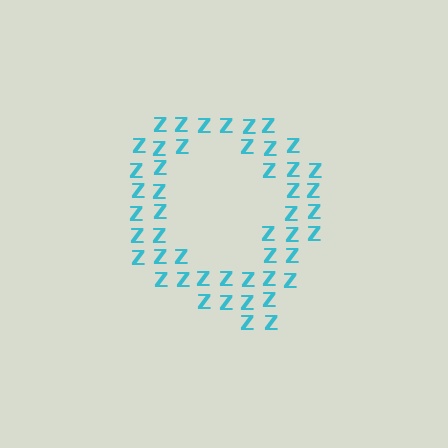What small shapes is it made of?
It is made of small letter Z's.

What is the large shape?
The large shape is the letter Q.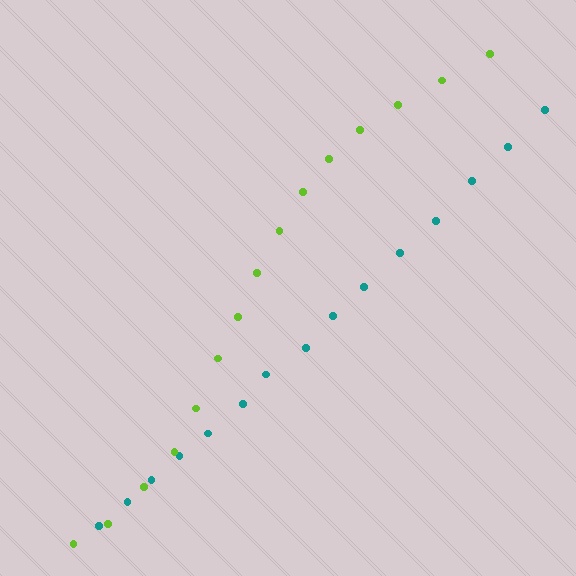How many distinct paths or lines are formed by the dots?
There are 2 distinct paths.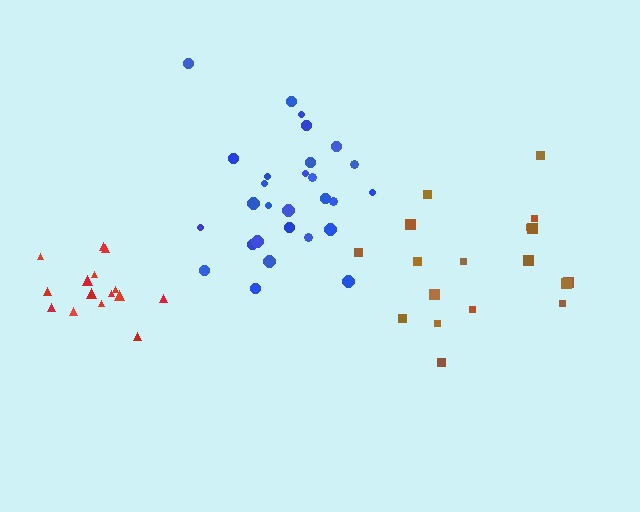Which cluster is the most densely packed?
Red.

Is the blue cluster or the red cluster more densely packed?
Red.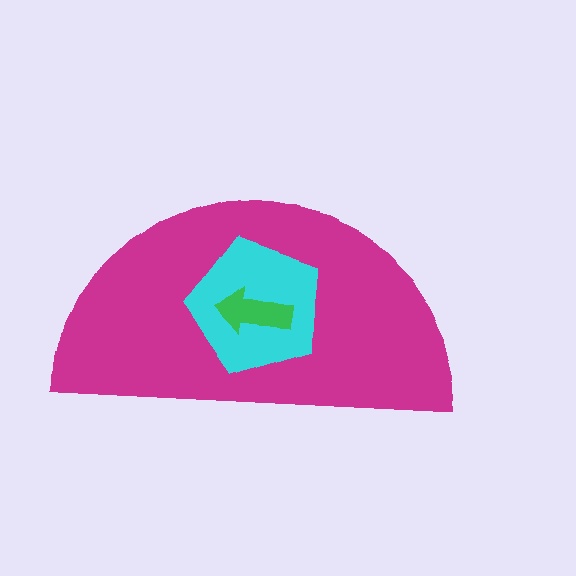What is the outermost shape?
The magenta semicircle.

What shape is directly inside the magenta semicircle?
The cyan pentagon.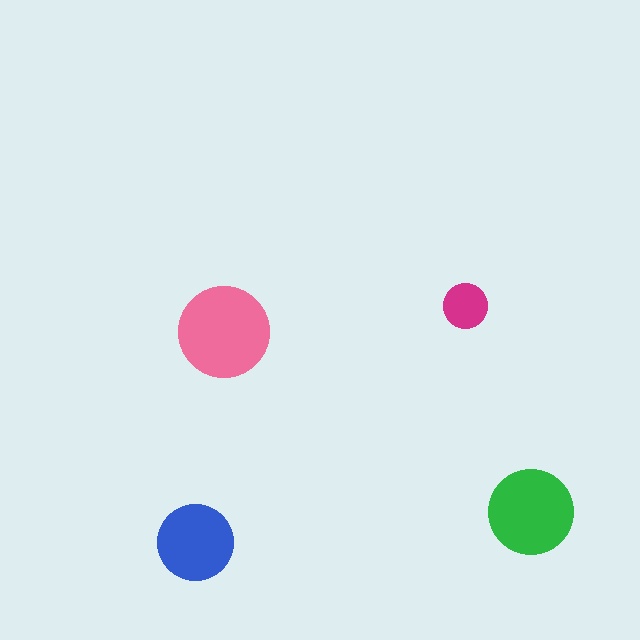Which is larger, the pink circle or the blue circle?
The pink one.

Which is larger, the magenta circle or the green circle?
The green one.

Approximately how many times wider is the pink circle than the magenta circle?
About 2 times wider.